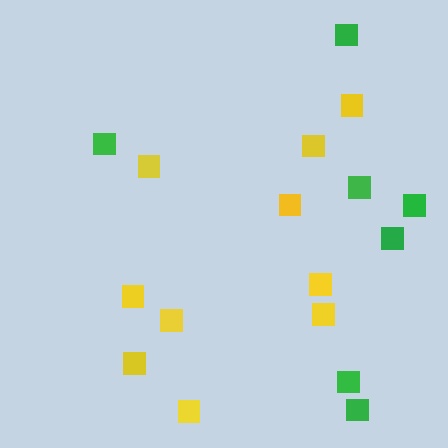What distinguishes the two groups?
There are 2 groups: one group of yellow squares (10) and one group of green squares (7).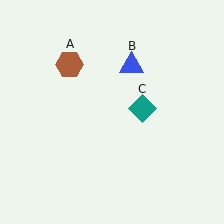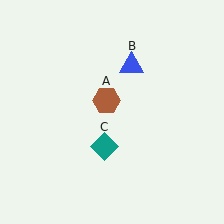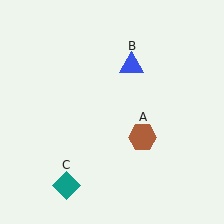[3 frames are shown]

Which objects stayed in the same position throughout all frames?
Blue triangle (object B) remained stationary.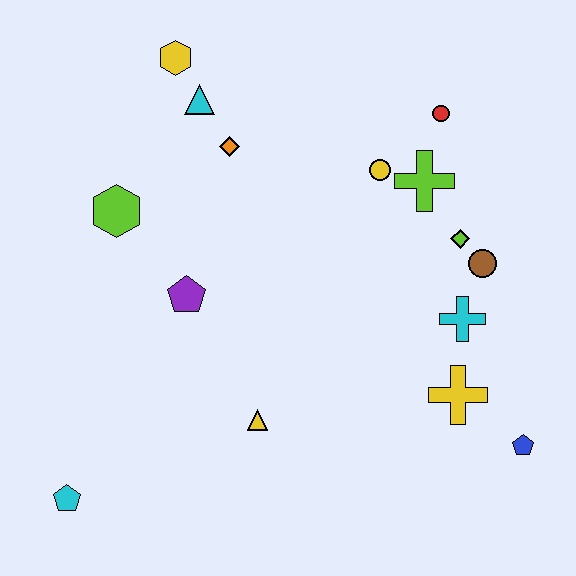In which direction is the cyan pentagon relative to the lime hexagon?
The cyan pentagon is below the lime hexagon.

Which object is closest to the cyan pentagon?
The yellow triangle is closest to the cyan pentagon.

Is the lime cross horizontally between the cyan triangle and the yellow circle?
No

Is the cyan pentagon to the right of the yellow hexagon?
No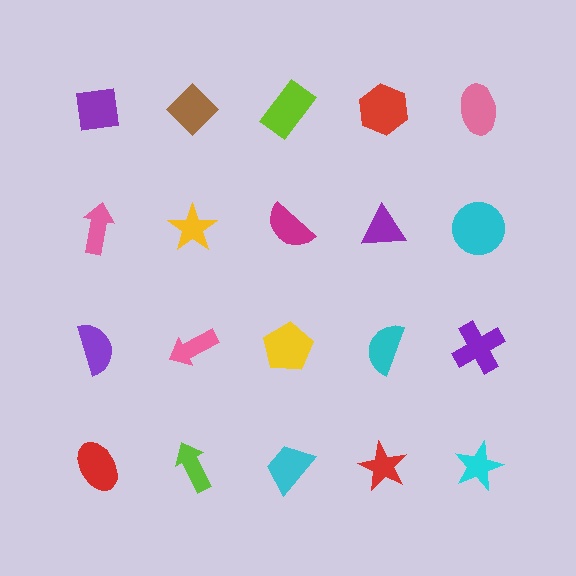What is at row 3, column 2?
A pink arrow.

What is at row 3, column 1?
A purple semicircle.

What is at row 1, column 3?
A lime rectangle.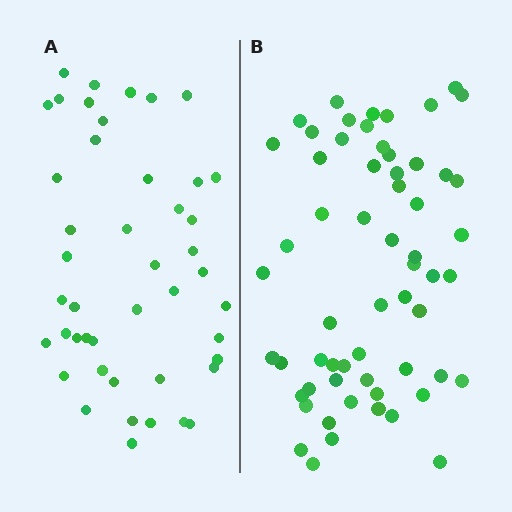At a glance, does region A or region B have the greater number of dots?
Region B (the right region) has more dots.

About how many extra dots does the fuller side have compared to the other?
Region B has approximately 15 more dots than region A.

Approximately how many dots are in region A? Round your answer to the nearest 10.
About 40 dots. (The exact count is 45, which rounds to 40.)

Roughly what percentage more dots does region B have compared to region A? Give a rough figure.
About 35% more.